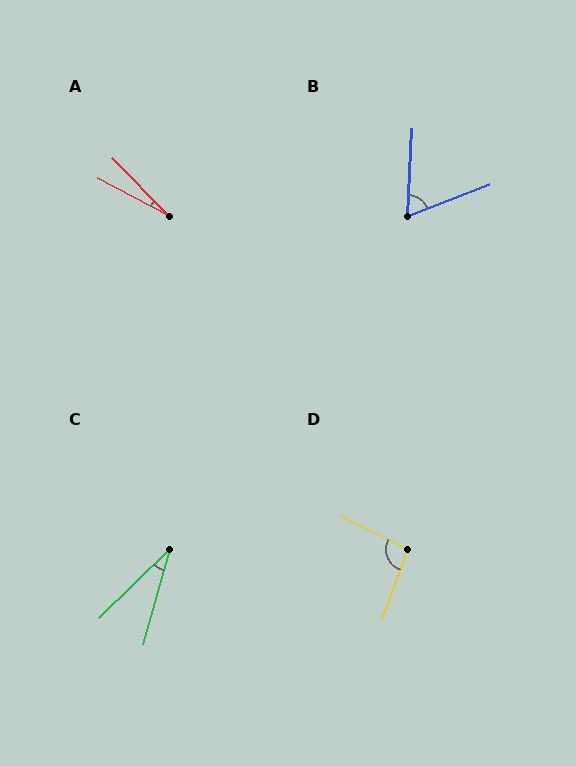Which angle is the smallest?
A, at approximately 18 degrees.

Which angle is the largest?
D, at approximately 96 degrees.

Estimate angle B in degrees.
Approximately 66 degrees.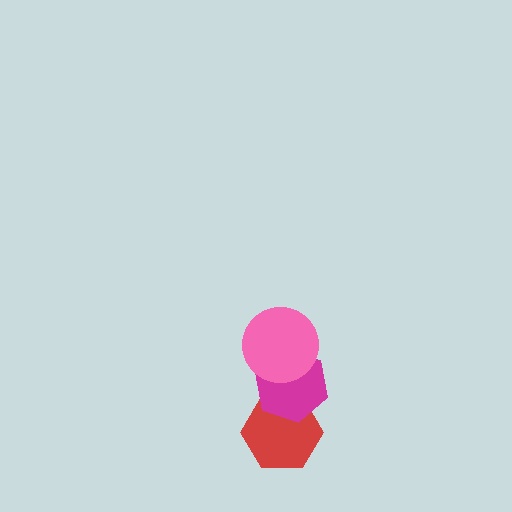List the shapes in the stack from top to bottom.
From top to bottom: the pink circle, the magenta hexagon, the red hexagon.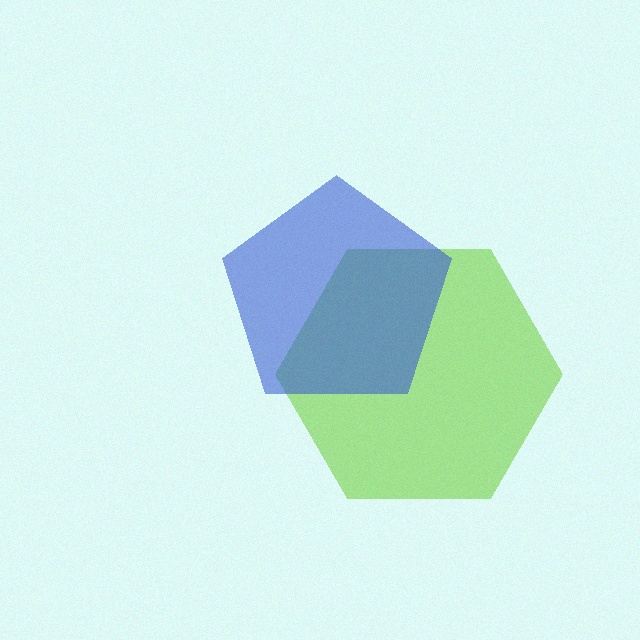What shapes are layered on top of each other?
The layered shapes are: a lime hexagon, a blue pentagon.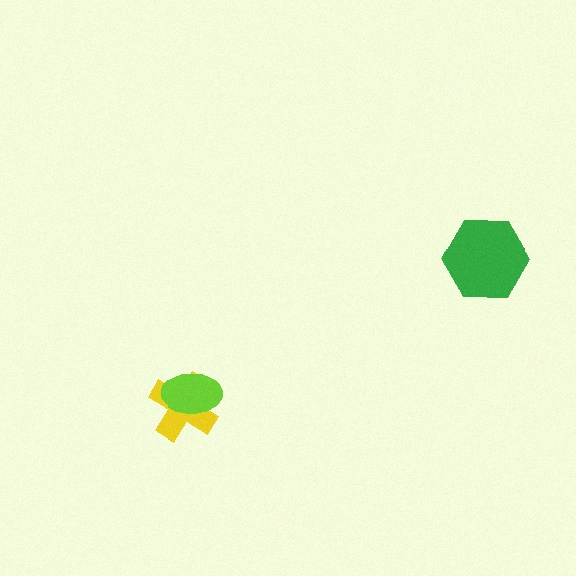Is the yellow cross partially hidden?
Yes, it is partially covered by another shape.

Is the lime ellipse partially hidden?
No, no other shape covers it.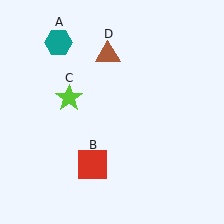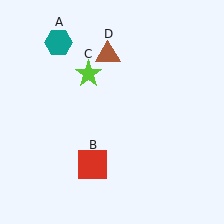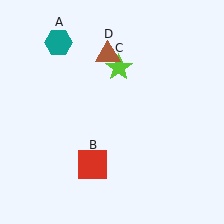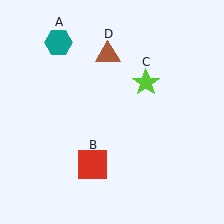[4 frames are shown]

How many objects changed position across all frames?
1 object changed position: lime star (object C).